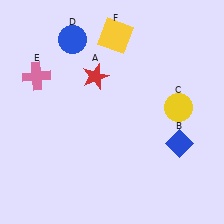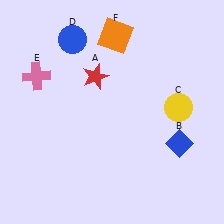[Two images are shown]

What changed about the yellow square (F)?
In Image 1, F is yellow. In Image 2, it changed to orange.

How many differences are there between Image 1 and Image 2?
There is 1 difference between the two images.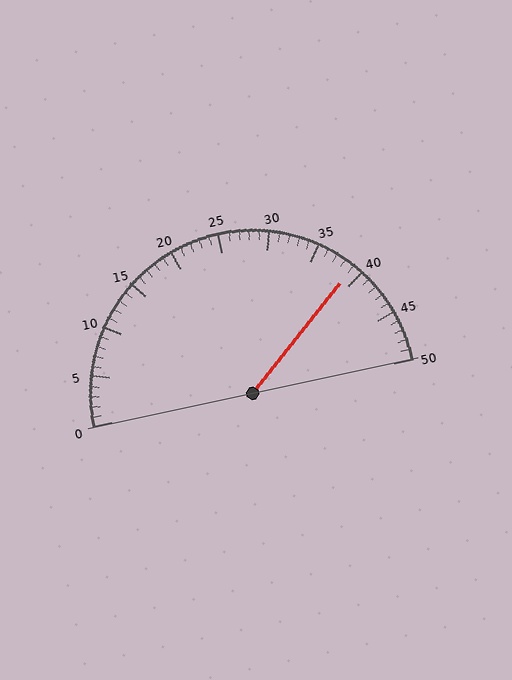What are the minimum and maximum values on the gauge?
The gauge ranges from 0 to 50.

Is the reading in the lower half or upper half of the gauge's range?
The reading is in the upper half of the range (0 to 50).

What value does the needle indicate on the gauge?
The needle indicates approximately 39.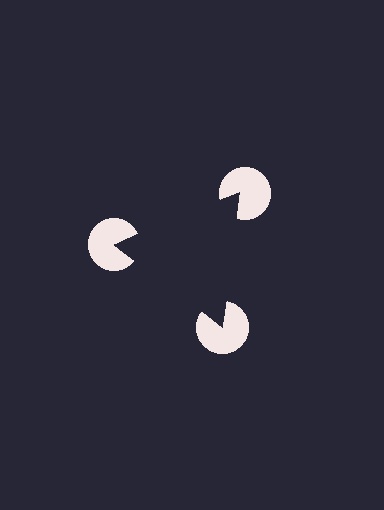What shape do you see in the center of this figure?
An illusory triangle — its edges are inferred from the aligned wedge cuts in the pac-man discs, not physically drawn.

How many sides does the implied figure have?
3 sides.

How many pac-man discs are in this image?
There are 3 — one at each vertex of the illusory triangle.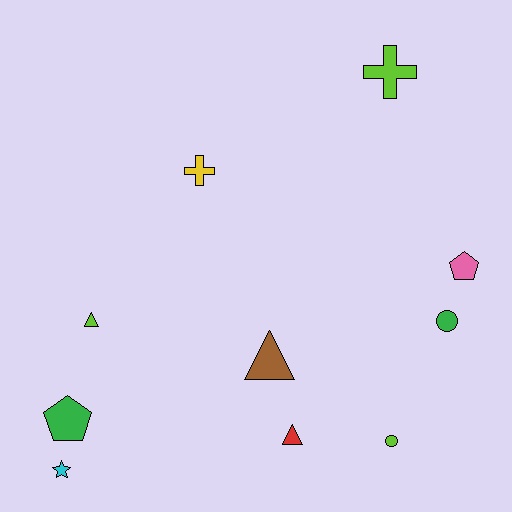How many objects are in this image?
There are 10 objects.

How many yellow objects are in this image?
There is 1 yellow object.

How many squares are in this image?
There are no squares.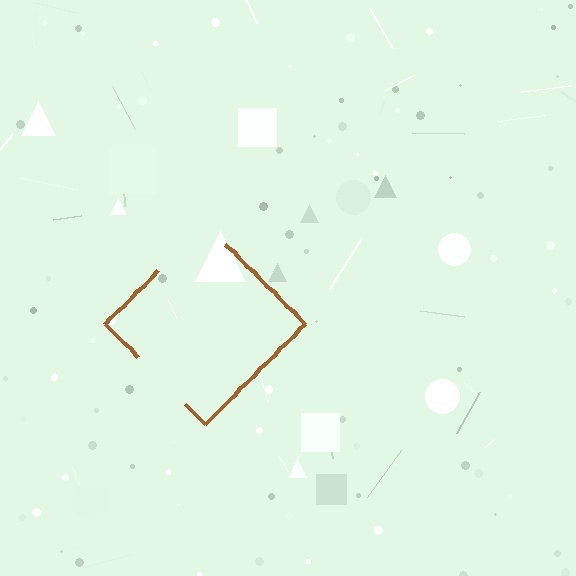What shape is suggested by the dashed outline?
The dashed outline suggests a diamond.